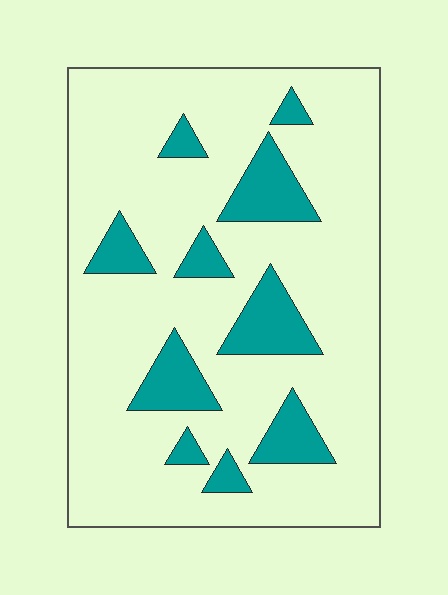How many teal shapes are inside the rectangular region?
10.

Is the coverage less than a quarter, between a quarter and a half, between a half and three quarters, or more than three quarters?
Less than a quarter.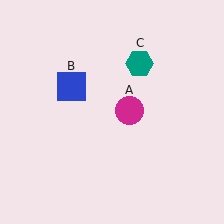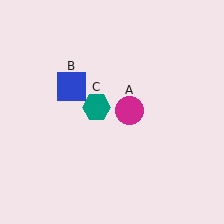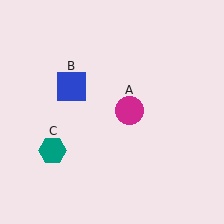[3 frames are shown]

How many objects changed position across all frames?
1 object changed position: teal hexagon (object C).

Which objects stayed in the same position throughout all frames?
Magenta circle (object A) and blue square (object B) remained stationary.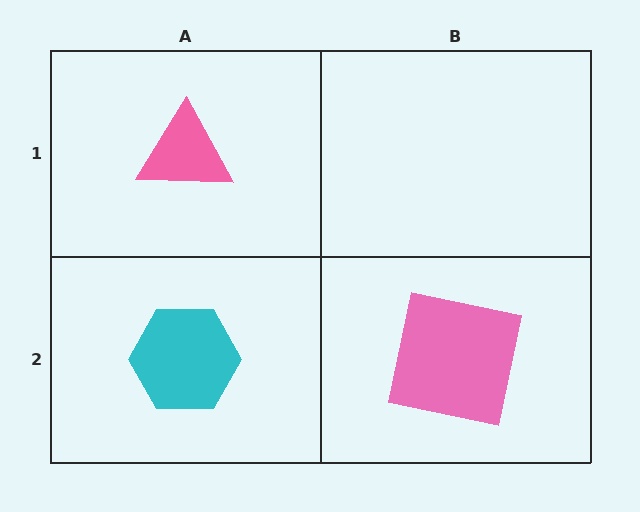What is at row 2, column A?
A cyan hexagon.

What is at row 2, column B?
A pink square.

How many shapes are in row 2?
2 shapes.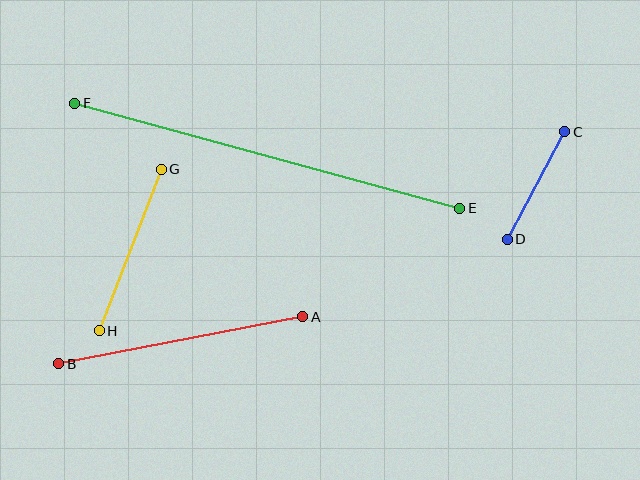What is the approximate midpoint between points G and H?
The midpoint is at approximately (130, 250) pixels.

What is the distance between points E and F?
The distance is approximately 399 pixels.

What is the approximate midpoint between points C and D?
The midpoint is at approximately (536, 186) pixels.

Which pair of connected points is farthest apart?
Points E and F are farthest apart.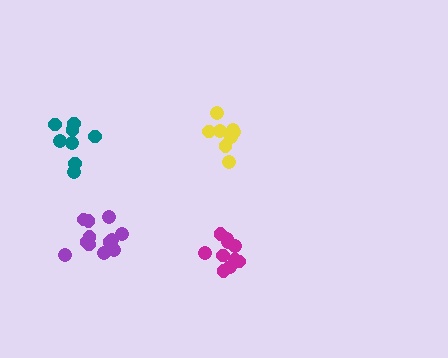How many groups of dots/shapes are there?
There are 4 groups.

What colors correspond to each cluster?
The clusters are colored: teal, purple, yellow, magenta.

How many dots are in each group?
Group 1: 8 dots, Group 2: 12 dots, Group 3: 8 dots, Group 4: 10 dots (38 total).